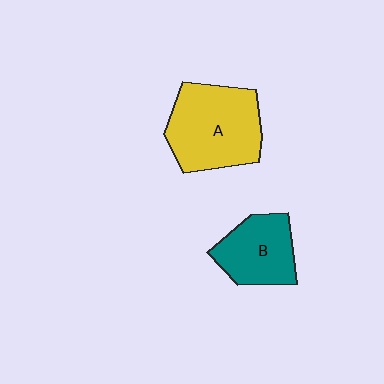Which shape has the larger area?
Shape A (yellow).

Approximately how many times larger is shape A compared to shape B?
Approximately 1.5 times.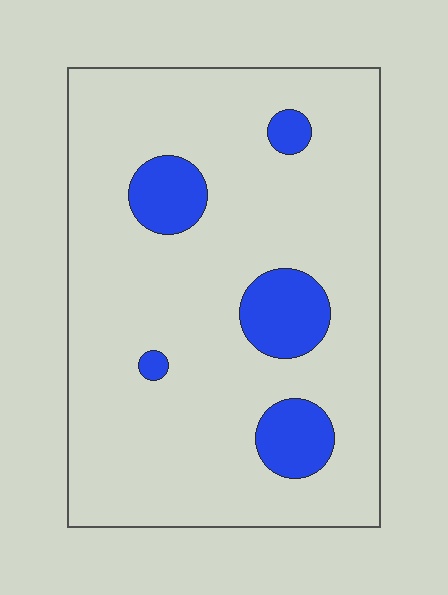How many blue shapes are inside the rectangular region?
5.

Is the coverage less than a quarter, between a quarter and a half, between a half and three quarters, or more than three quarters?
Less than a quarter.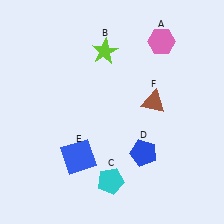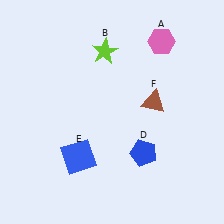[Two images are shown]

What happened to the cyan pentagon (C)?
The cyan pentagon (C) was removed in Image 2. It was in the bottom-left area of Image 1.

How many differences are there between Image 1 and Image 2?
There is 1 difference between the two images.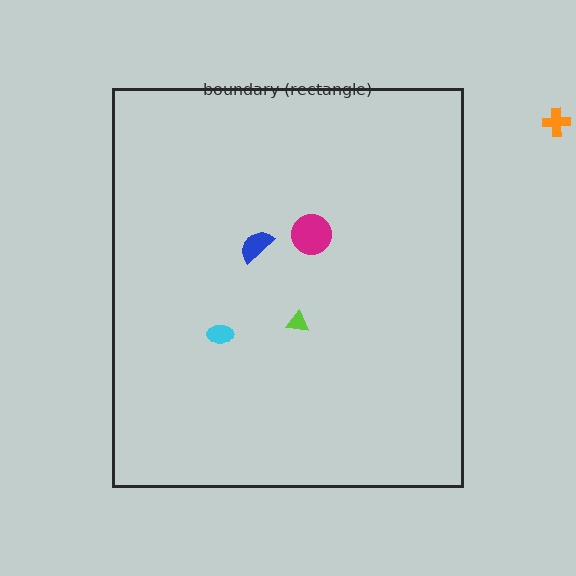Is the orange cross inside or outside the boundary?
Outside.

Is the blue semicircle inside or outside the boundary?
Inside.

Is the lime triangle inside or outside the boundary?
Inside.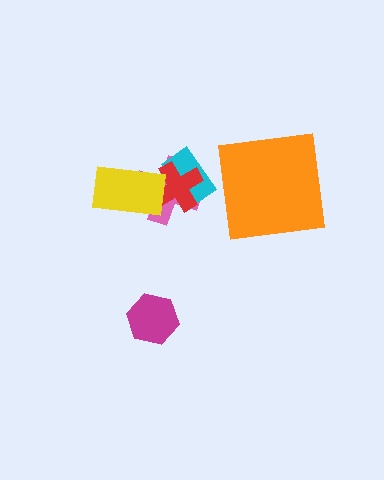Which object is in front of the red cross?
The yellow rectangle is in front of the red cross.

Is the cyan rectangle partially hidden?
Yes, it is partially covered by another shape.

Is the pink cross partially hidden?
Yes, it is partially covered by another shape.